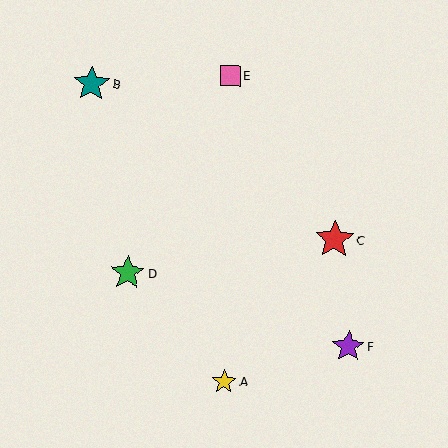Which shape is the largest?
The red star (labeled C) is the largest.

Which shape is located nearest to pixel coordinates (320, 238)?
The red star (labeled C) at (335, 239) is nearest to that location.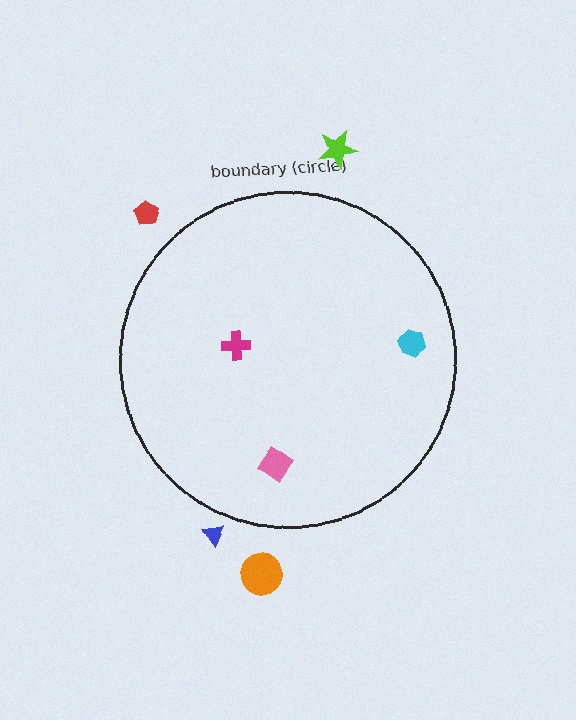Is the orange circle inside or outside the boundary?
Outside.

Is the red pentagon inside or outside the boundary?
Outside.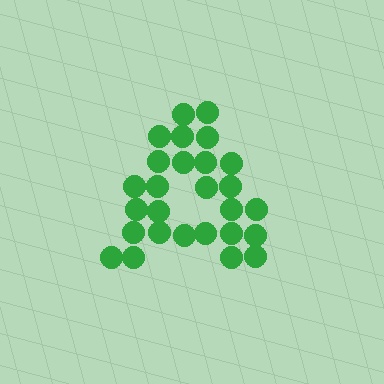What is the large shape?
The large shape is the letter A.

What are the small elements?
The small elements are circles.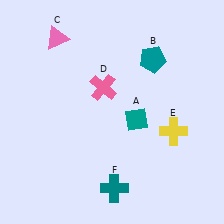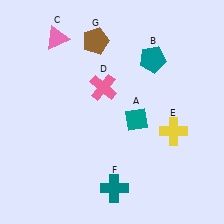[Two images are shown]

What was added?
A brown pentagon (G) was added in Image 2.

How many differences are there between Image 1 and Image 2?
There is 1 difference between the two images.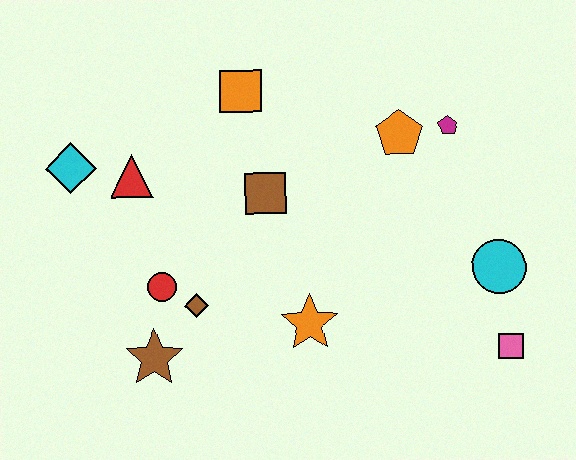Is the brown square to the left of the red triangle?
No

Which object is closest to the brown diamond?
The red circle is closest to the brown diamond.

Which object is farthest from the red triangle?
The pink square is farthest from the red triangle.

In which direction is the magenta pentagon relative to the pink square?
The magenta pentagon is above the pink square.